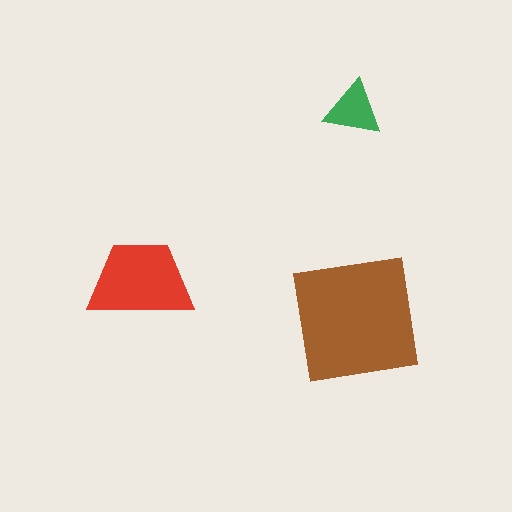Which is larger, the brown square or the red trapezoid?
The brown square.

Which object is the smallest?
The green triangle.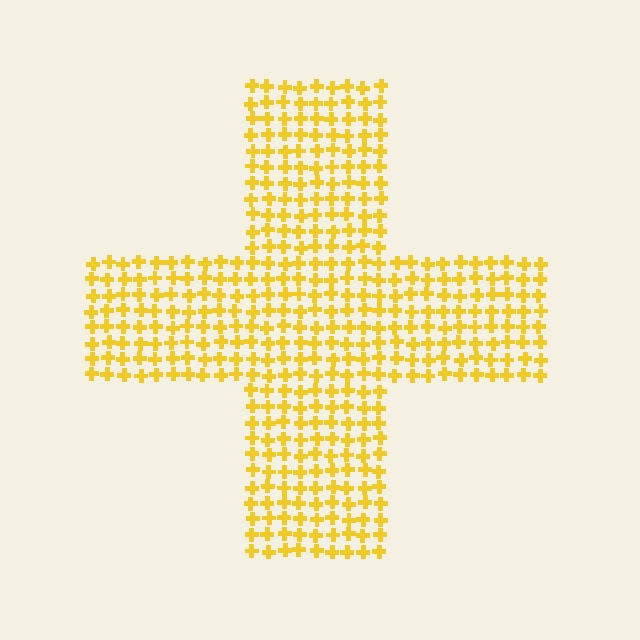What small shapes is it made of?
It is made of small crosses.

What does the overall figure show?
The overall figure shows a cross.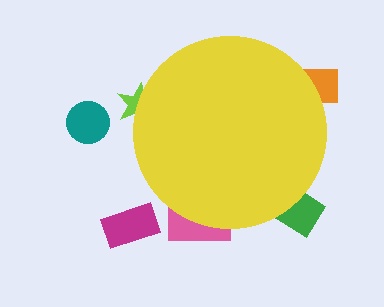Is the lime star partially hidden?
Yes, the lime star is partially hidden behind the yellow circle.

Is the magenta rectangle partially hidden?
No, the magenta rectangle is fully visible.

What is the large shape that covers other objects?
A yellow circle.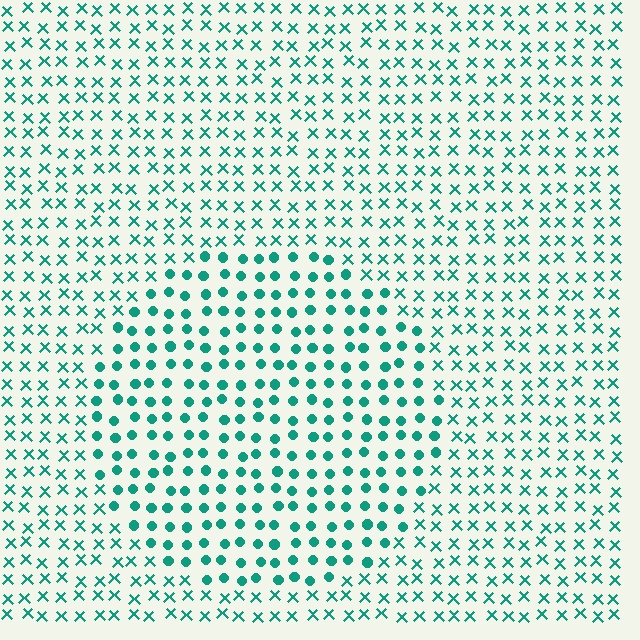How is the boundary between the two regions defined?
The boundary is defined by a change in element shape: circles inside vs. X marks outside. All elements share the same color and spacing.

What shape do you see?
I see a circle.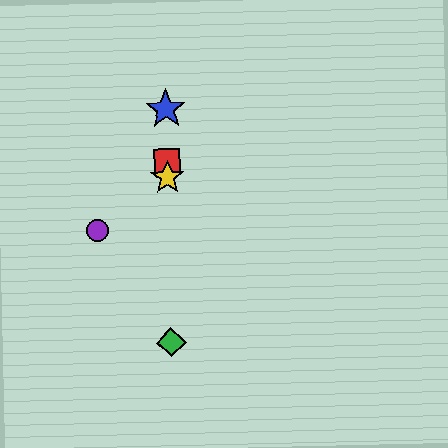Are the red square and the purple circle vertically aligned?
No, the red square is at x≈167 and the purple circle is at x≈97.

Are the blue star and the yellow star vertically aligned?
Yes, both are at x≈166.